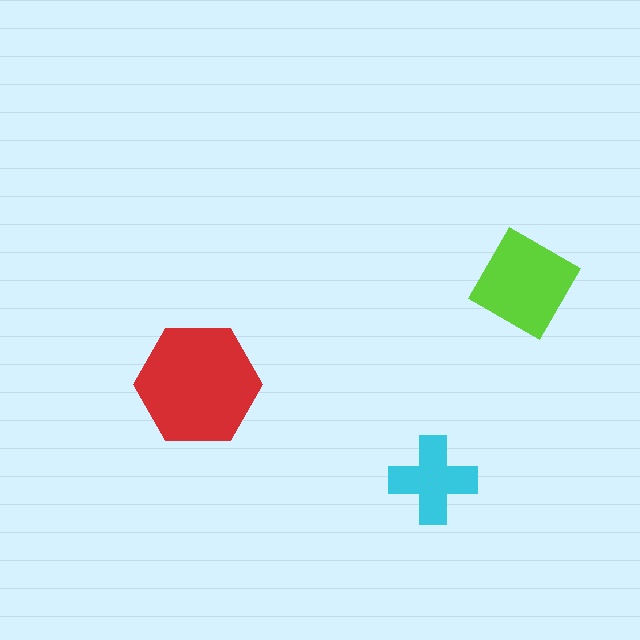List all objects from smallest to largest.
The cyan cross, the lime diamond, the red hexagon.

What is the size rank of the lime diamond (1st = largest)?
2nd.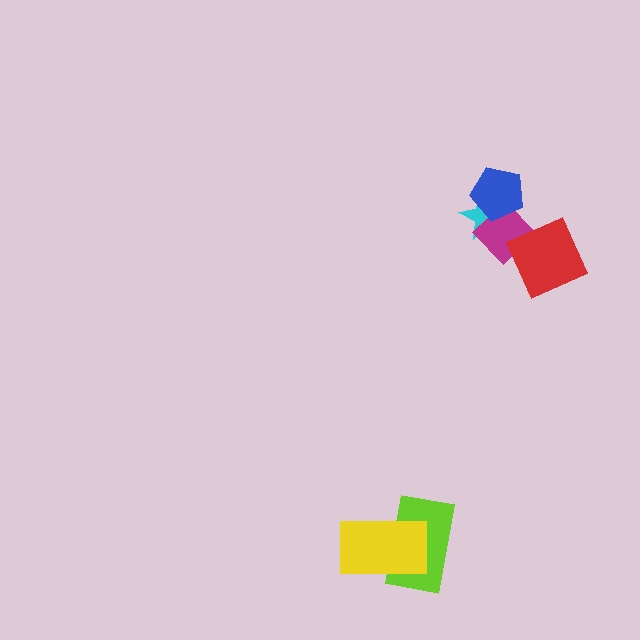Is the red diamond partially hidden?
No, no other shape covers it.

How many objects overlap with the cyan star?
2 objects overlap with the cyan star.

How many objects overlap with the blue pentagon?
2 objects overlap with the blue pentagon.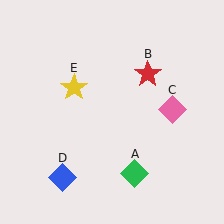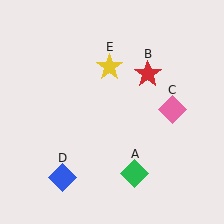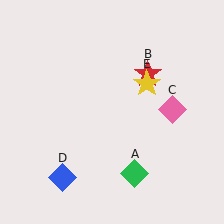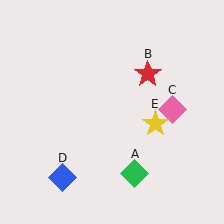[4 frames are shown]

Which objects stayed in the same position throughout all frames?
Green diamond (object A) and red star (object B) and pink diamond (object C) and blue diamond (object D) remained stationary.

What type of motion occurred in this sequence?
The yellow star (object E) rotated clockwise around the center of the scene.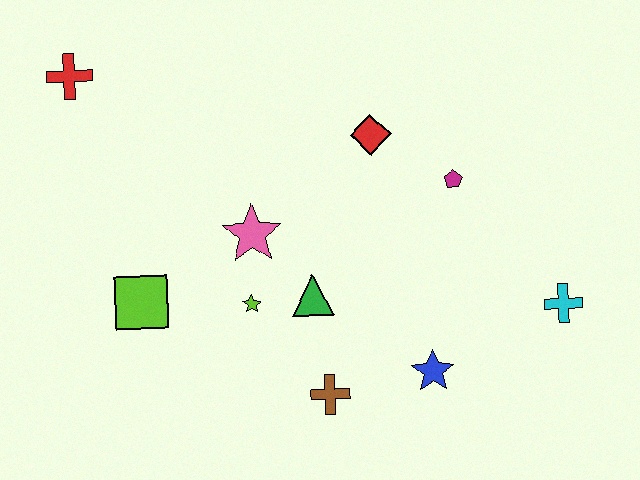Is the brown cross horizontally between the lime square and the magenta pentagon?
Yes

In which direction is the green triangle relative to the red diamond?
The green triangle is below the red diamond.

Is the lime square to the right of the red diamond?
No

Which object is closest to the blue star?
The brown cross is closest to the blue star.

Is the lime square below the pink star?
Yes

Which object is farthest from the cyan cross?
The red cross is farthest from the cyan cross.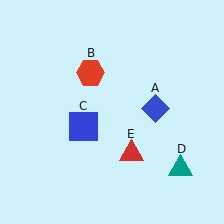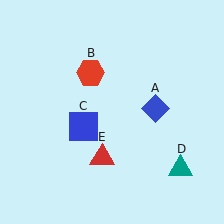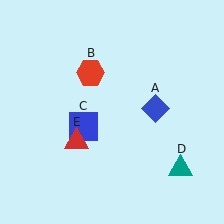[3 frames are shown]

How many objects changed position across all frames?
1 object changed position: red triangle (object E).